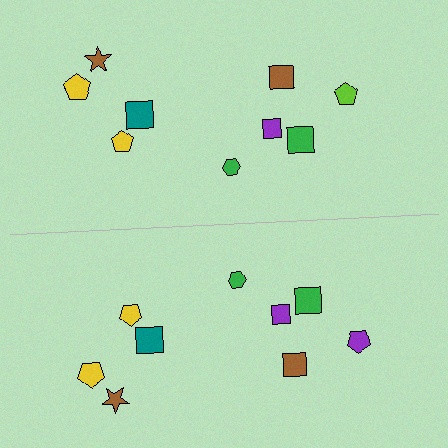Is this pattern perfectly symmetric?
No, the pattern is not perfectly symmetric. The purple pentagon on the bottom side breaks the symmetry — its mirror counterpart is lime.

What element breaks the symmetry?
The purple pentagon on the bottom side breaks the symmetry — its mirror counterpart is lime.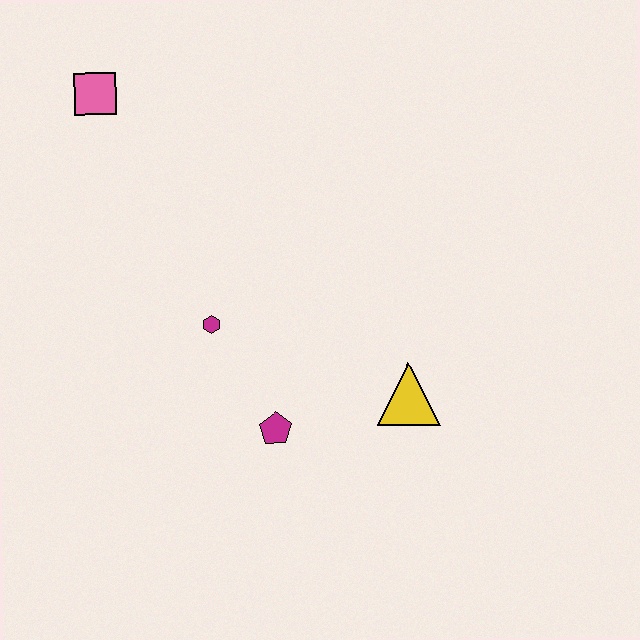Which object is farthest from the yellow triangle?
The pink square is farthest from the yellow triangle.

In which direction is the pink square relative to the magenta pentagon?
The pink square is above the magenta pentagon.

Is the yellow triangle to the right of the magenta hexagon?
Yes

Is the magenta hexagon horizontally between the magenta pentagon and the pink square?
Yes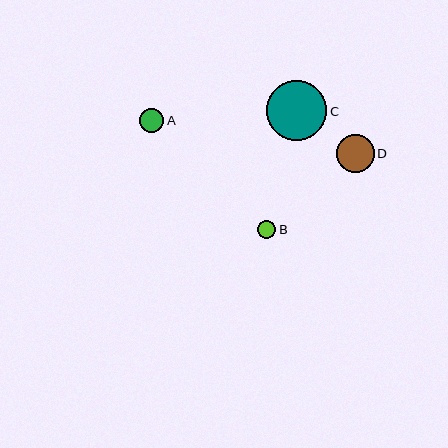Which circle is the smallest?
Circle B is the smallest with a size of approximately 18 pixels.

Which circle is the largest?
Circle C is the largest with a size of approximately 60 pixels.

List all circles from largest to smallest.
From largest to smallest: C, D, A, B.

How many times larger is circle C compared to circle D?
Circle C is approximately 1.6 times the size of circle D.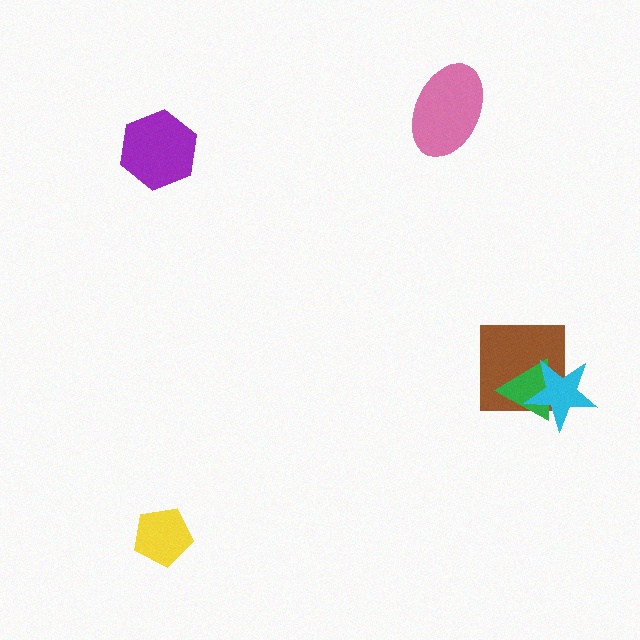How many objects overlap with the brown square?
2 objects overlap with the brown square.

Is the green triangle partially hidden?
Yes, it is partially covered by another shape.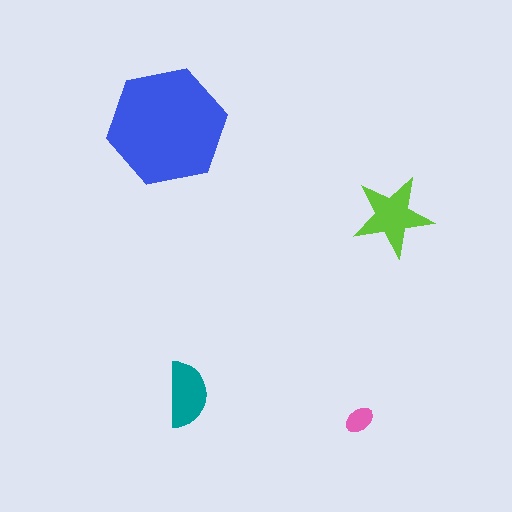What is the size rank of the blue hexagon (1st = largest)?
1st.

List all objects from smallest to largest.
The pink ellipse, the teal semicircle, the lime star, the blue hexagon.